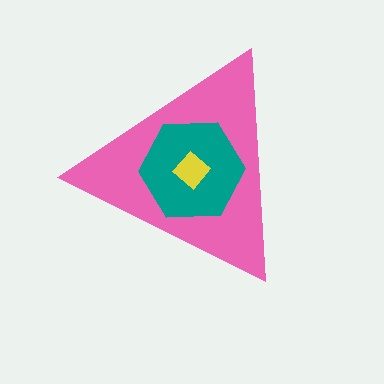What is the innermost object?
The yellow diamond.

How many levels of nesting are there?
3.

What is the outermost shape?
The pink triangle.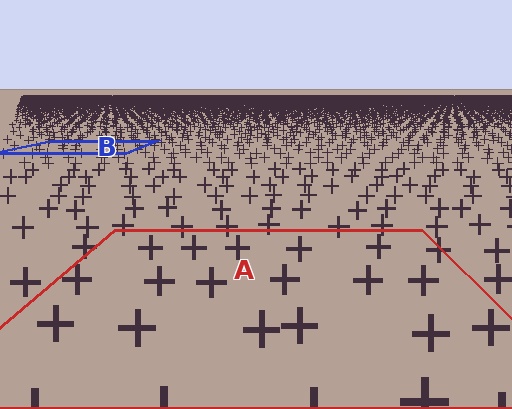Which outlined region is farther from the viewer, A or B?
Region B is farther from the viewer — the texture elements inside it appear smaller and more densely packed.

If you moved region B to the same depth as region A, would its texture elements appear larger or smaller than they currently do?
They would appear larger. At a closer depth, the same texture elements are projected at a bigger on-screen size.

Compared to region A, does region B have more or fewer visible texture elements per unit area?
Region B has more texture elements per unit area — they are packed more densely because it is farther away.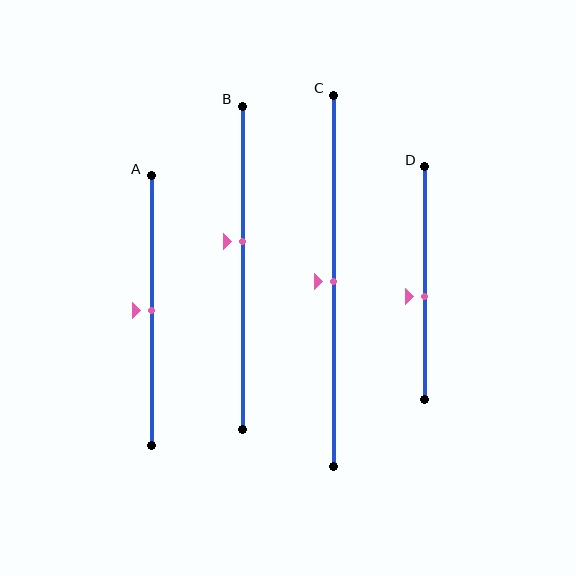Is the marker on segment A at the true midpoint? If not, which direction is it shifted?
Yes, the marker on segment A is at the true midpoint.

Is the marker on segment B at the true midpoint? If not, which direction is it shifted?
No, the marker on segment B is shifted upward by about 8% of the segment length.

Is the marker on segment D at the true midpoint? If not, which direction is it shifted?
No, the marker on segment D is shifted downward by about 6% of the segment length.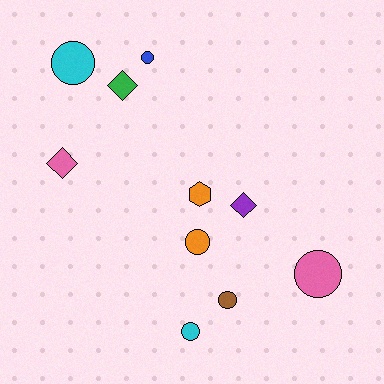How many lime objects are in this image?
There are no lime objects.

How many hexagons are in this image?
There is 1 hexagon.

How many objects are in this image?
There are 10 objects.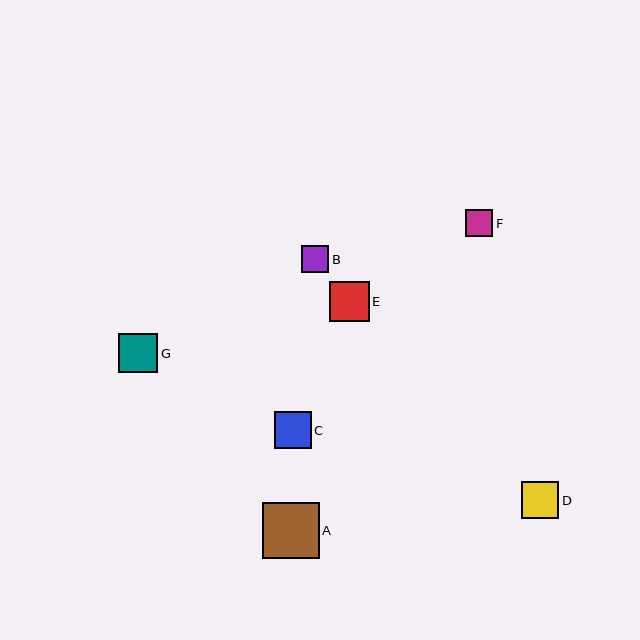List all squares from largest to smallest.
From largest to smallest: A, E, G, D, C, B, F.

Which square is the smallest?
Square F is the smallest with a size of approximately 27 pixels.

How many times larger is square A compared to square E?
Square A is approximately 1.4 times the size of square E.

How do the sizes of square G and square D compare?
Square G and square D are approximately the same size.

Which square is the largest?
Square A is the largest with a size of approximately 57 pixels.